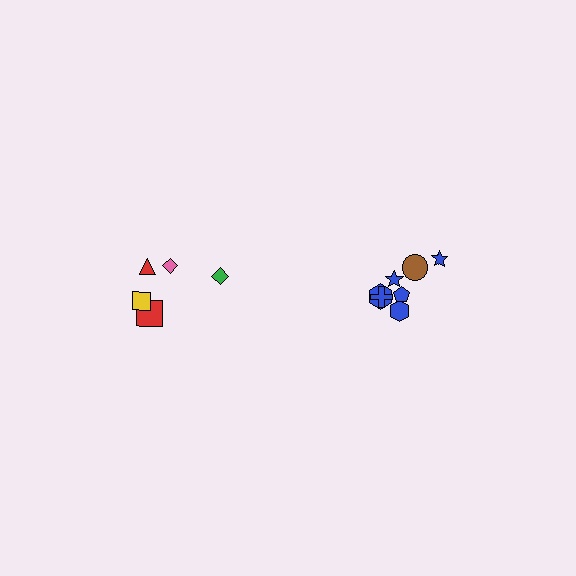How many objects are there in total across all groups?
There are 12 objects.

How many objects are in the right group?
There are 7 objects.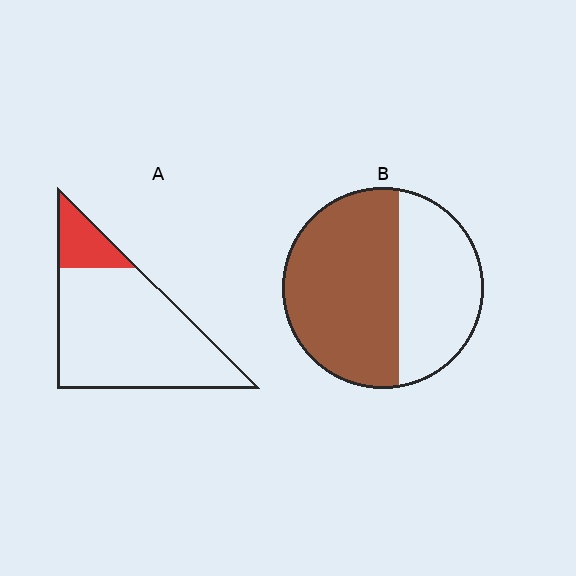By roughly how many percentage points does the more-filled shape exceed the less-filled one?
By roughly 45 percentage points (B over A).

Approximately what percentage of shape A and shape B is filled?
A is approximately 15% and B is approximately 60%.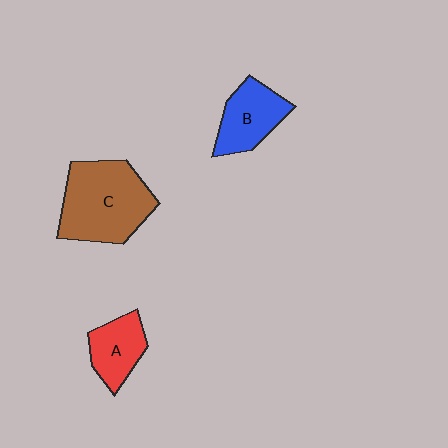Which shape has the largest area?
Shape C (brown).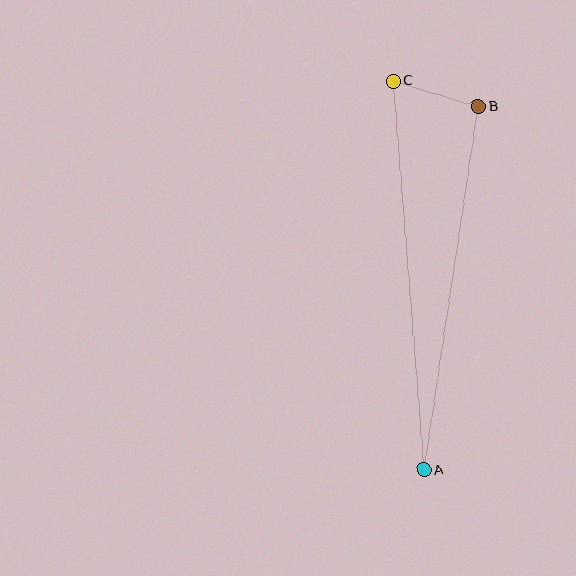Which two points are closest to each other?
Points B and C are closest to each other.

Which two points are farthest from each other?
Points A and C are farthest from each other.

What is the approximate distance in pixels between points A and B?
The distance between A and B is approximately 367 pixels.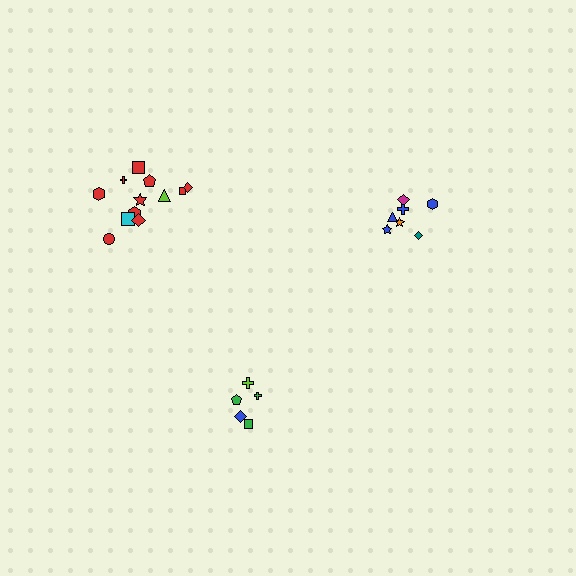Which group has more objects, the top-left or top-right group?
The top-left group.